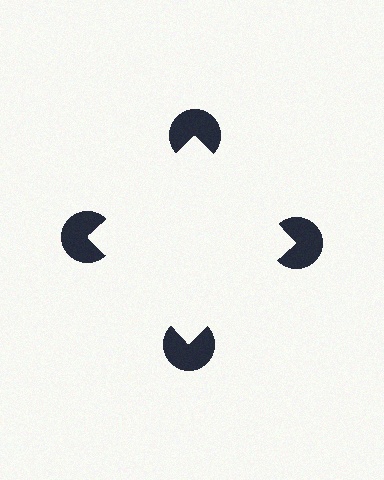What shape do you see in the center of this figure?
An illusory square — its edges are inferred from the aligned wedge cuts in the pac-man discs, not physically drawn.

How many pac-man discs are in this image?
There are 4 — one at each vertex of the illusory square.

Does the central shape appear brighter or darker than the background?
It typically appears slightly brighter than the background, even though no actual brightness change is drawn.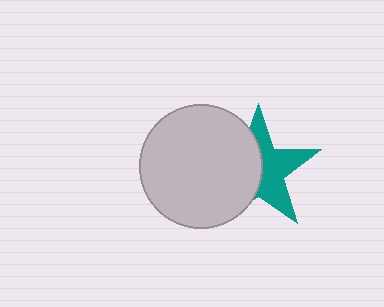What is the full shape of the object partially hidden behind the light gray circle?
The partially hidden object is a teal star.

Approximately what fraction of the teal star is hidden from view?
Roughly 50% of the teal star is hidden behind the light gray circle.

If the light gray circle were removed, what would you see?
You would see the complete teal star.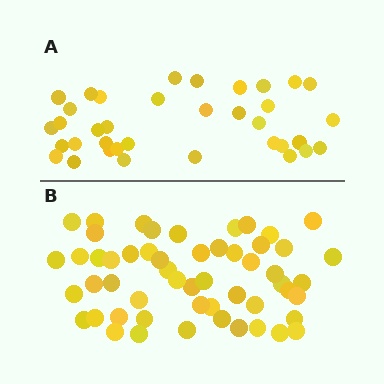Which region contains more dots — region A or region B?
Region B (the bottom region) has more dots.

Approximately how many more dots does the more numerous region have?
Region B has approximately 20 more dots than region A.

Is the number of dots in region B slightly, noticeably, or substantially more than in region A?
Region B has substantially more. The ratio is roughly 1.5 to 1.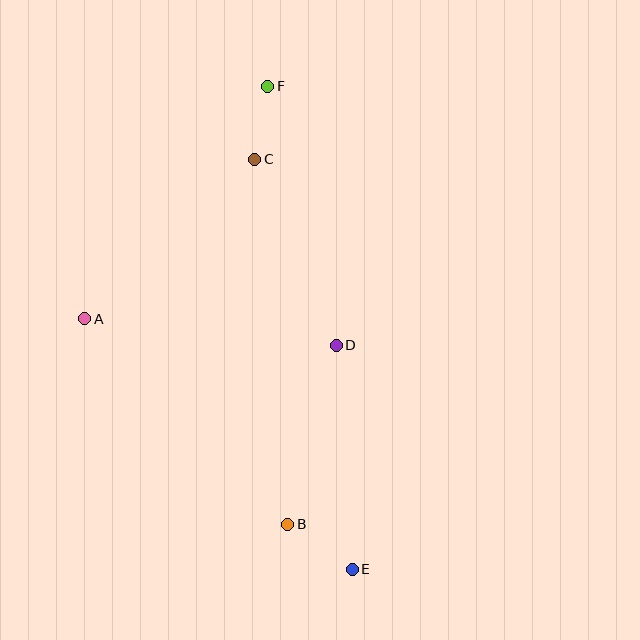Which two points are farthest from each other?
Points E and F are farthest from each other.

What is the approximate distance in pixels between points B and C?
The distance between B and C is approximately 367 pixels.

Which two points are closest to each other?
Points C and F are closest to each other.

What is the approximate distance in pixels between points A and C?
The distance between A and C is approximately 233 pixels.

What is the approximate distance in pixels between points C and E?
The distance between C and E is approximately 422 pixels.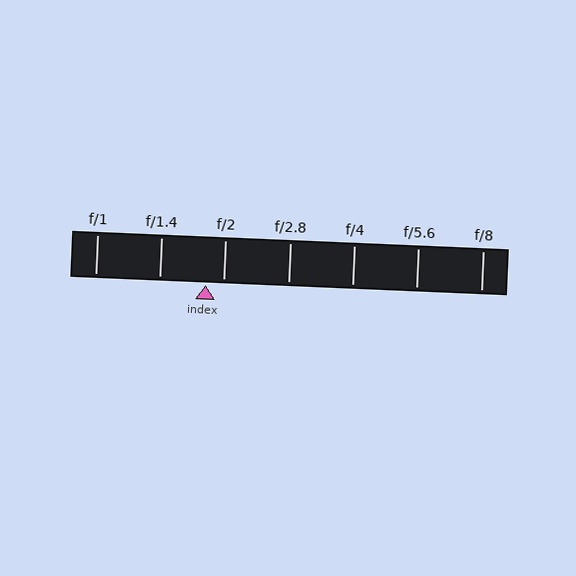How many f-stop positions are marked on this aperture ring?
There are 7 f-stop positions marked.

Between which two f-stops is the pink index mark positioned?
The index mark is between f/1.4 and f/2.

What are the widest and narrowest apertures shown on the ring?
The widest aperture shown is f/1 and the narrowest is f/8.